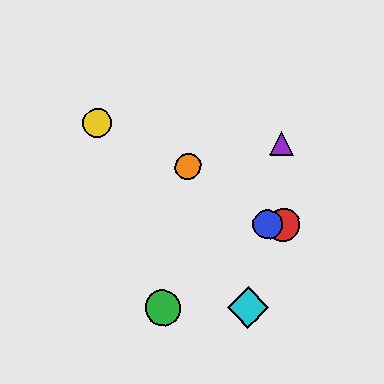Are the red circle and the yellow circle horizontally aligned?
No, the red circle is at y≈225 and the yellow circle is at y≈123.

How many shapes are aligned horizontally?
2 shapes (the red circle, the blue circle) are aligned horizontally.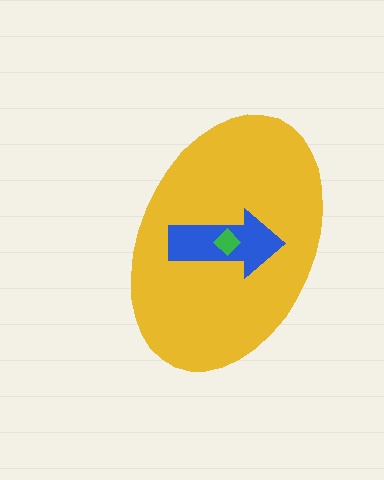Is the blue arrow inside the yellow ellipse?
Yes.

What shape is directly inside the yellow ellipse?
The blue arrow.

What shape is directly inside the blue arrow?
The green diamond.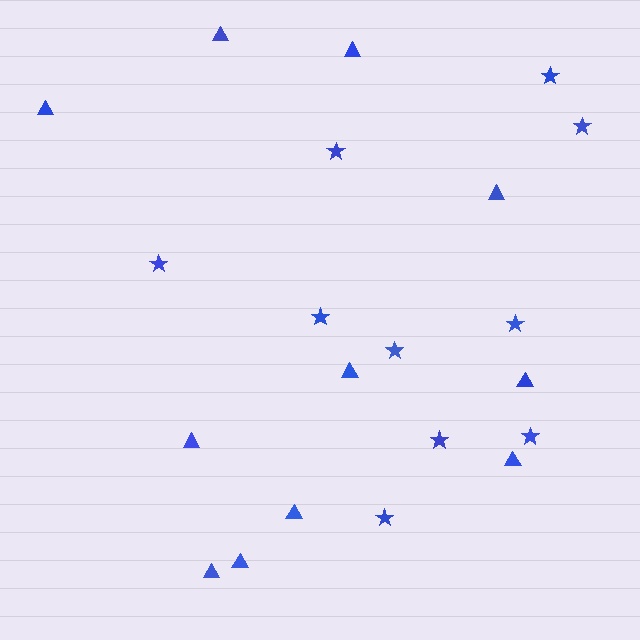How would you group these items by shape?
There are 2 groups: one group of stars (10) and one group of triangles (11).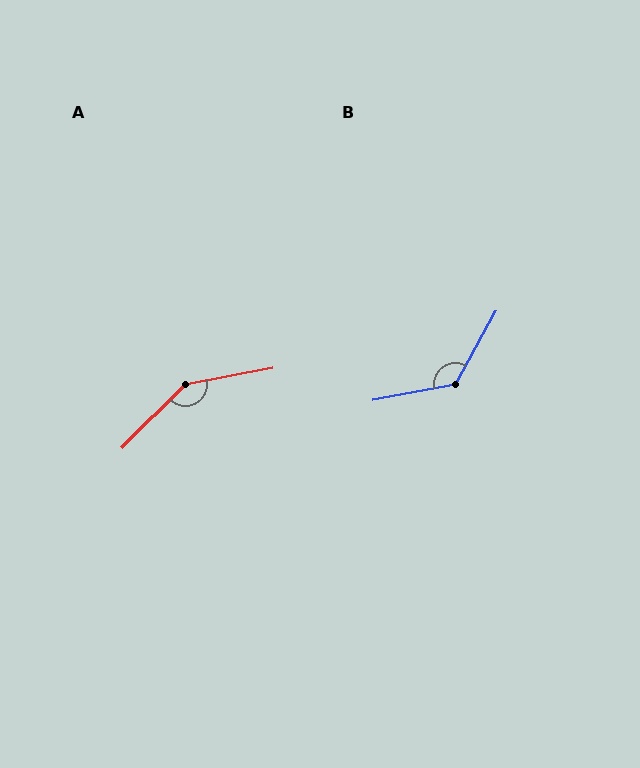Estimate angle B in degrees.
Approximately 130 degrees.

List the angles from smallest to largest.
B (130°), A (146°).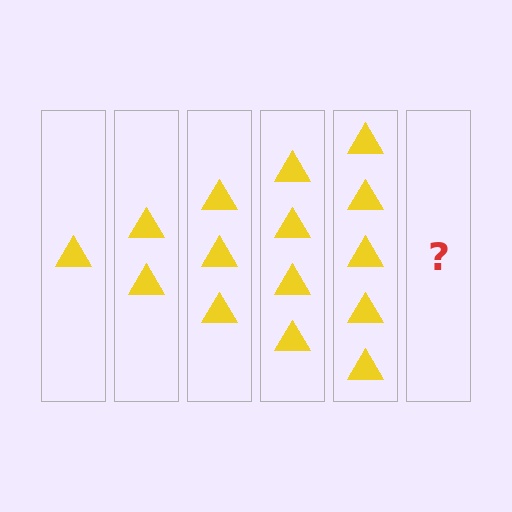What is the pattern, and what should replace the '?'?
The pattern is that each step adds one more triangle. The '?' should be 6 triangles.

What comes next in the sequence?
The next element should be 6 triangles.